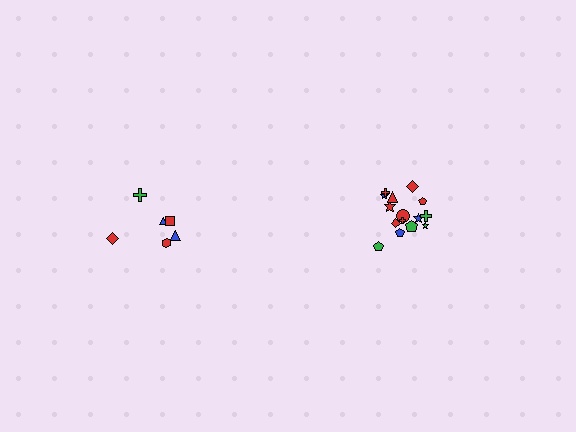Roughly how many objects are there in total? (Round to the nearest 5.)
Roughly 20 objects in total.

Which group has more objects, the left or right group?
The right group.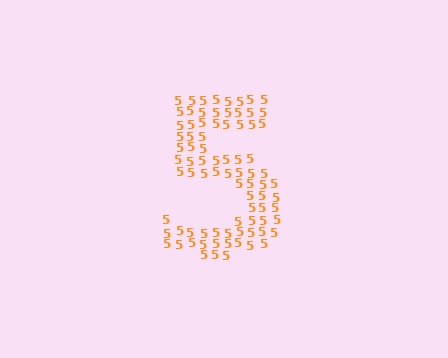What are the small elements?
The small elements are digit 5's.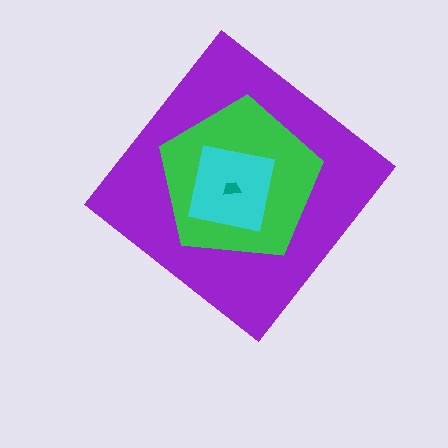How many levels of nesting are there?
4.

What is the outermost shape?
The purple diamond.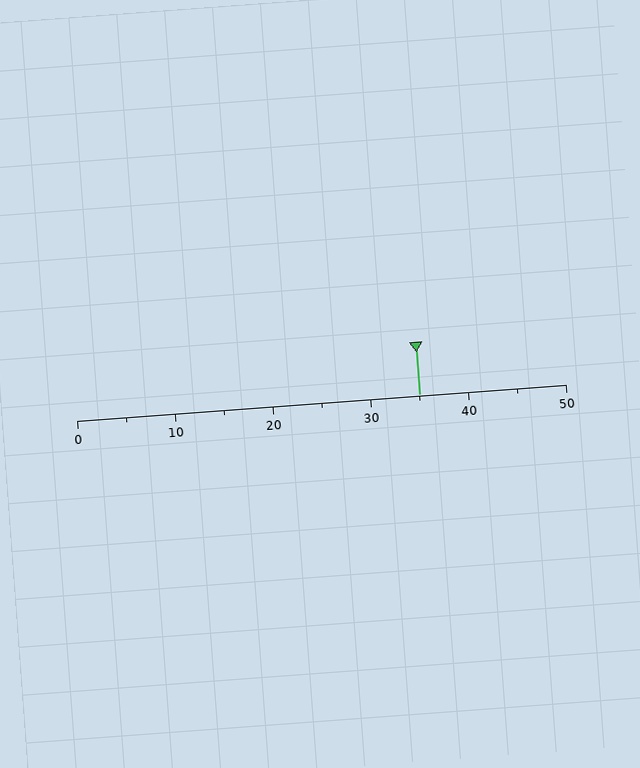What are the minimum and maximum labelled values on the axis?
The axis runs from 0 to 50.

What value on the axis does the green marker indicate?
The marker indicates approximately 35.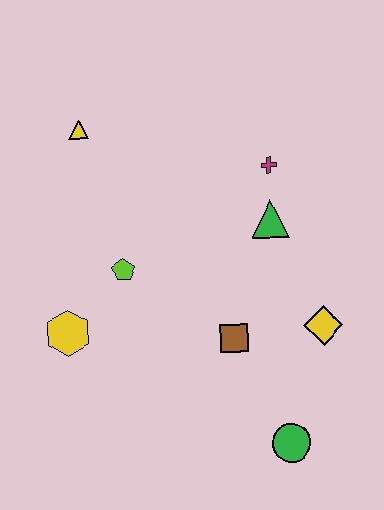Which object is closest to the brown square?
The yellow diamond is closest to the brown square.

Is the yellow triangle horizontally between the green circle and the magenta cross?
No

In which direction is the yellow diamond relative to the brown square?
The yellow diamond is to the right of the brown square.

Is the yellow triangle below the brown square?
No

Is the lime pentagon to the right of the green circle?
No